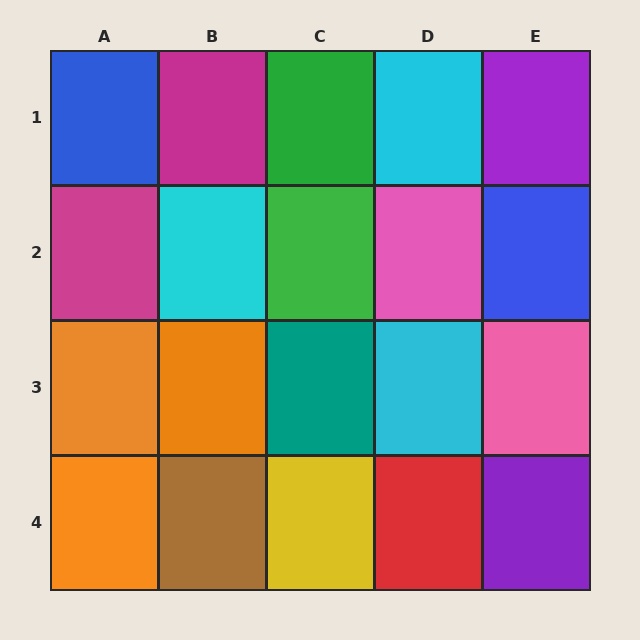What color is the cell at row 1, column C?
Green.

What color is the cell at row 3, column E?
Pink.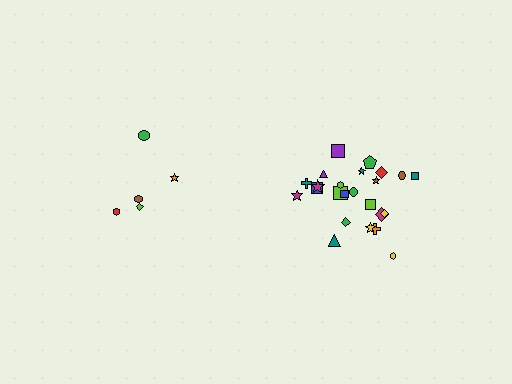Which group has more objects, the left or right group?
The right group.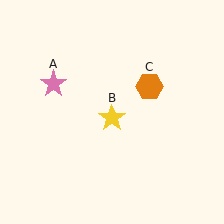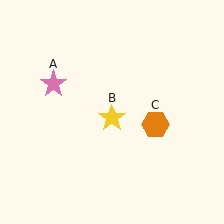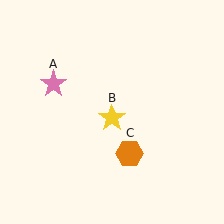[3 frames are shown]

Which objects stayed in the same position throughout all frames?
Pink star (object A) and yellow star (object B) remained stationary.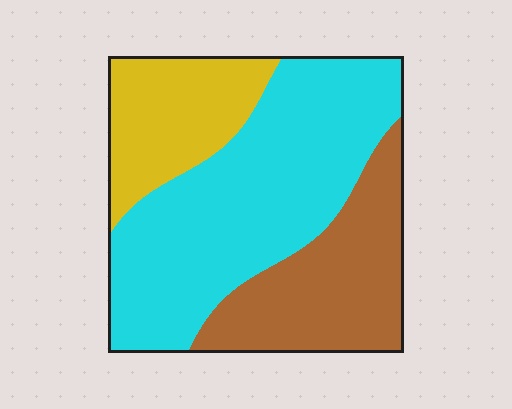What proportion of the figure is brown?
Brown takes up about one quarter (1/4) of the figure.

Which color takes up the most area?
Cyan, at roughly 50%.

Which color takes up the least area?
Yellow, at roughly 20%.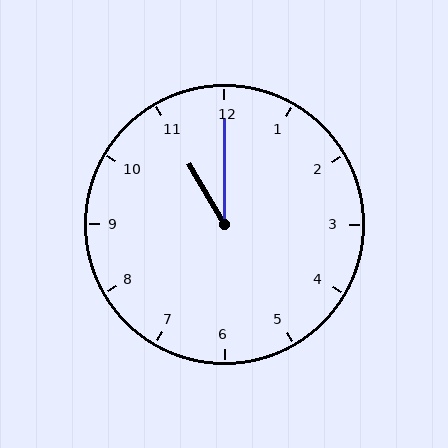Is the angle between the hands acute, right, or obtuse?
It is acute.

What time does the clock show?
11:00.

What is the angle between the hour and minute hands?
Approximately 30 degrees.